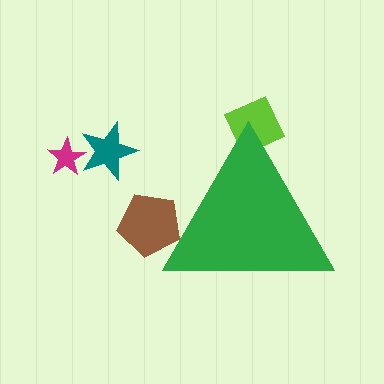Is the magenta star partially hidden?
No, the magenta star is fully visible.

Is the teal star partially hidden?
No, the teal star is fully visible.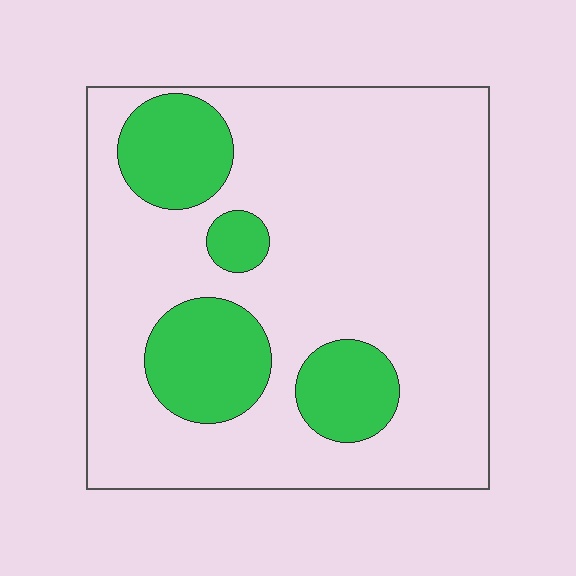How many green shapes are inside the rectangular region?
4.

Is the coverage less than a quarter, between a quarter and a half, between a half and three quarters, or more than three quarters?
Less than a quarter.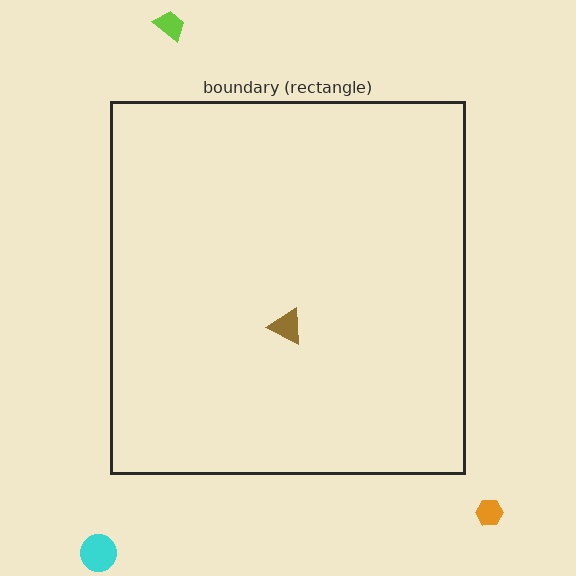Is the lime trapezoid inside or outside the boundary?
Outside.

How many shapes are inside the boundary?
1 inside, 3 outside.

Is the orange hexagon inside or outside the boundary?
Outside.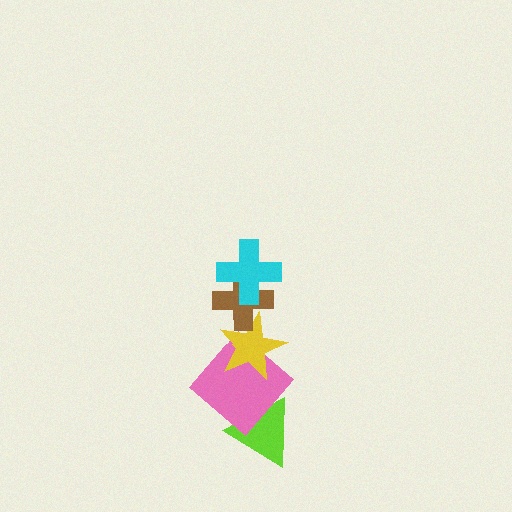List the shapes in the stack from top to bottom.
From top to bottom: the cyan cross, the brown cross, the yellow star, the pink diamond, the lime triangle.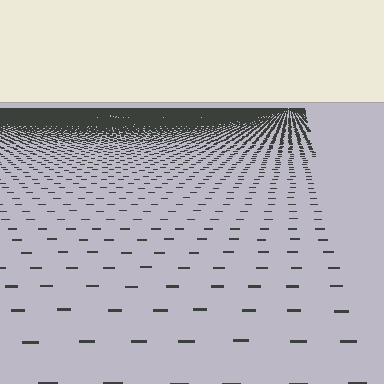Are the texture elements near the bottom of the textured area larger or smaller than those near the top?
Larger. Near the bottom, elements are closer to the viewer and appear at a bigger on-screen size.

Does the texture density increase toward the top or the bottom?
Density increases toward the top.